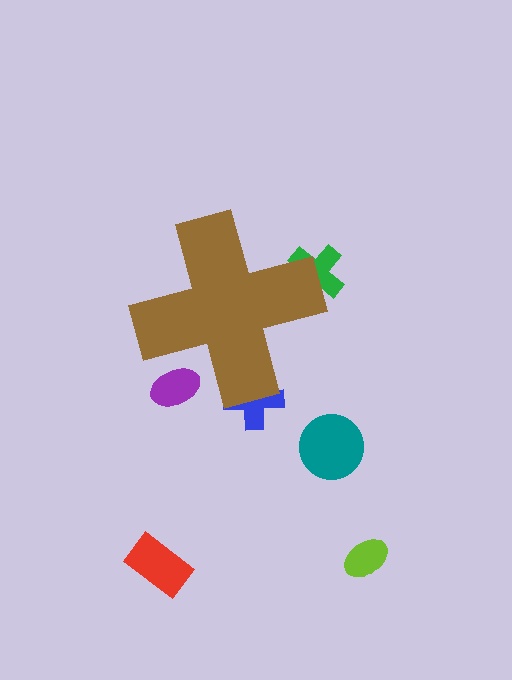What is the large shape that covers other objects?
A brown cross.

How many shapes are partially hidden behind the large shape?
3 shapes are partially hidden.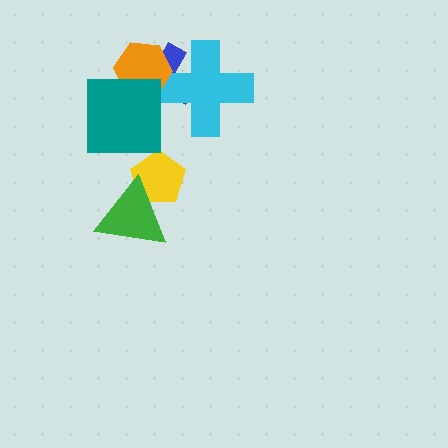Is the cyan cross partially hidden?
Yes, it is partially covered by another shape.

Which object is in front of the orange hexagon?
The teal square is in front of the orange hexagon.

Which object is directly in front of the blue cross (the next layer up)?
The cyan cross is directly in front of the blue cross.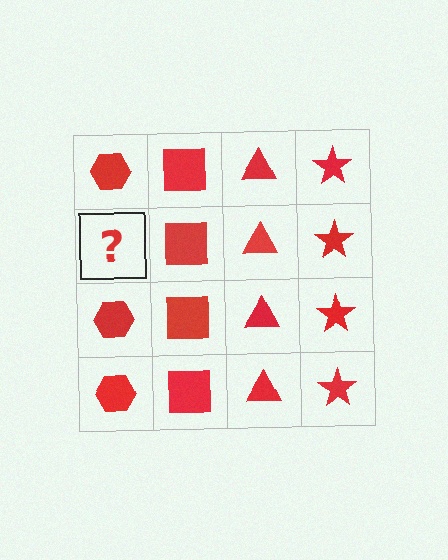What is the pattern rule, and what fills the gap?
The rule is that each column has a consistent shape. The gap should be filled with a red hexagon.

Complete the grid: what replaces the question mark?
The question mark should be replaced with a red hexagon.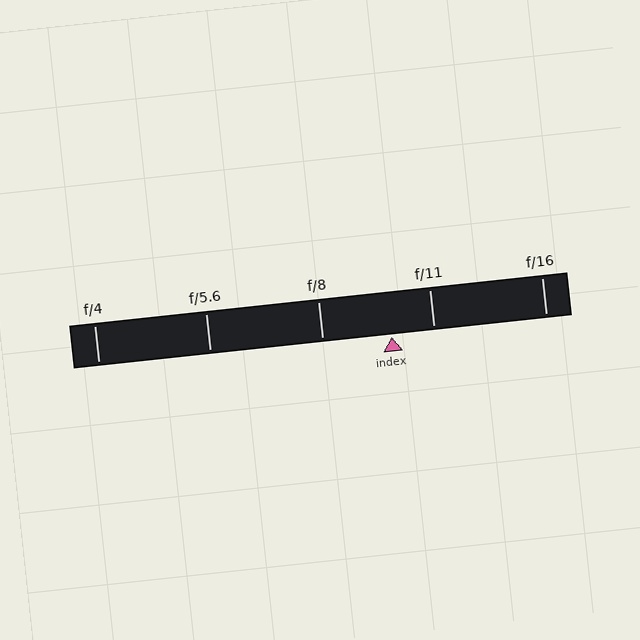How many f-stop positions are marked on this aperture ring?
There are 5 f-stop positions marked.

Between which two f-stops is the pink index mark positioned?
The index mark is between f/8 and f/11.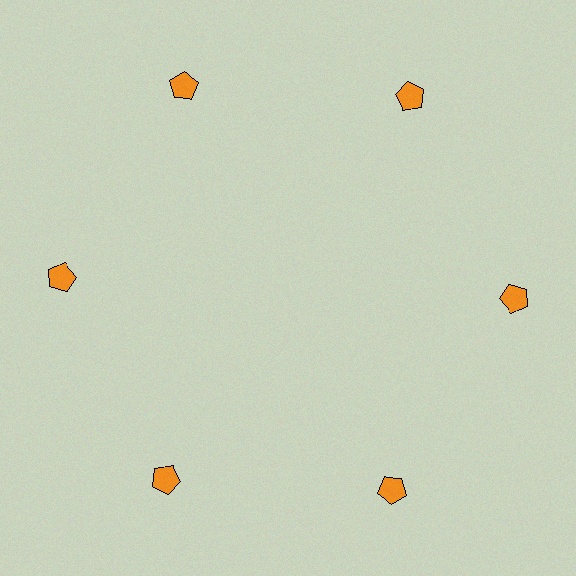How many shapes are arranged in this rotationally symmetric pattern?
There are 6 shapes, arranged in 6 groups of 1.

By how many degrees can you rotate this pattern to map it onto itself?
The pattern maps onto itself every 60 degrees of rotation.